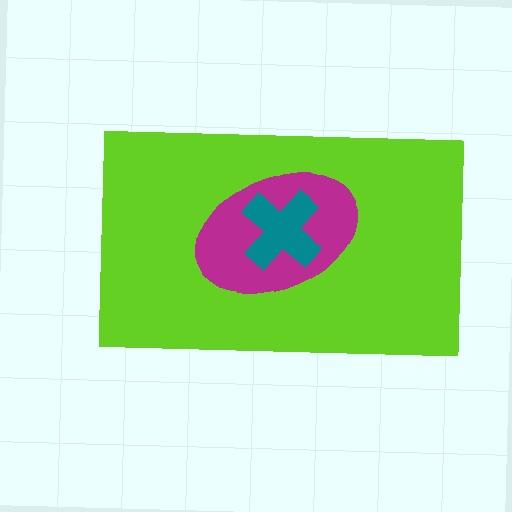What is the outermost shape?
The lime rectangle.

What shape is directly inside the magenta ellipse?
The teal cross.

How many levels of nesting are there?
3.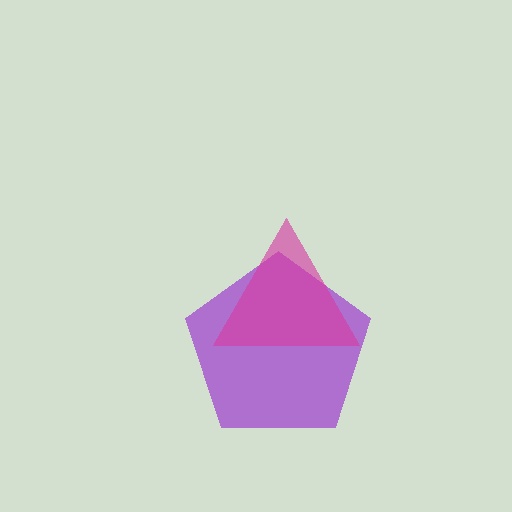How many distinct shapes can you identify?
There are 2 distinct shapes: a purple pentagon, a magenta triangle.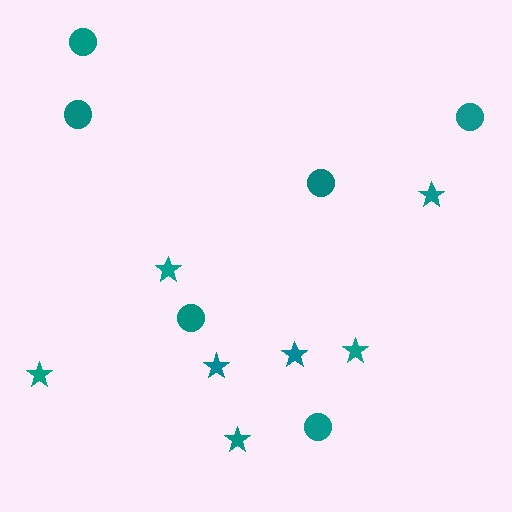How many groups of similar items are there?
There are 2 groups: one group of circles (6) and one group of stars (7).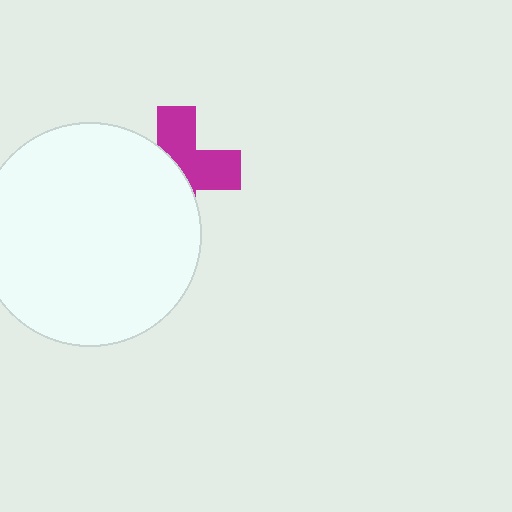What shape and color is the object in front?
The object in front is a white circle.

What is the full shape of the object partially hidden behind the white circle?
The partially hidden object is a magenta cross.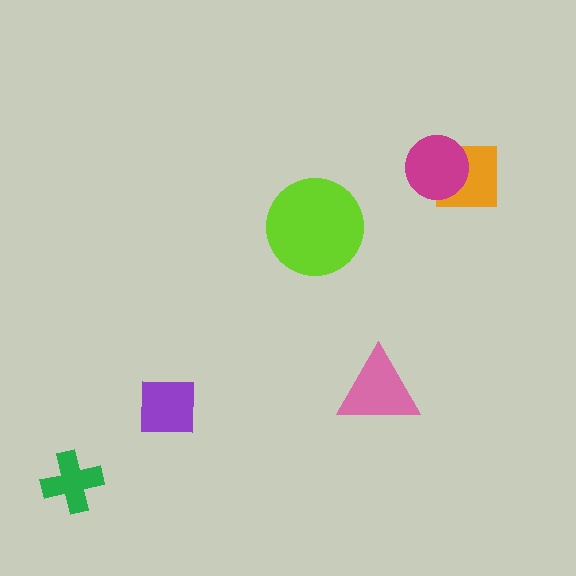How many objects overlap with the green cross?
0 objects overlap with the green cross.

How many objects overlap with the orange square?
1 object overlaps with the orange square.